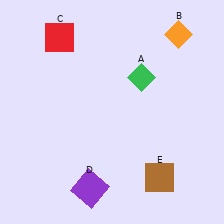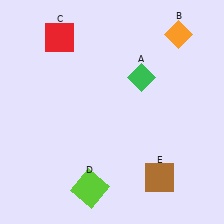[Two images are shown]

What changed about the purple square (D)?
In Image 1, D is purple. In Image 2, it changed to lime.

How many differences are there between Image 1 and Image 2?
There is 1 difference between the two images.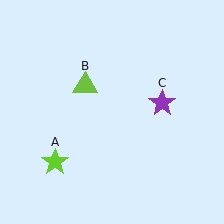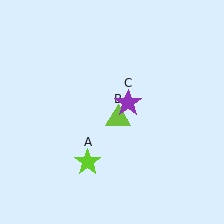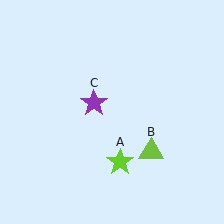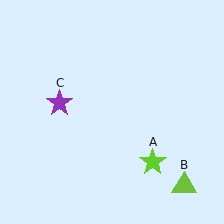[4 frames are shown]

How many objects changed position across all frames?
3 objects changed position: lime star (object A), lime triangle (object B), purple star (object C).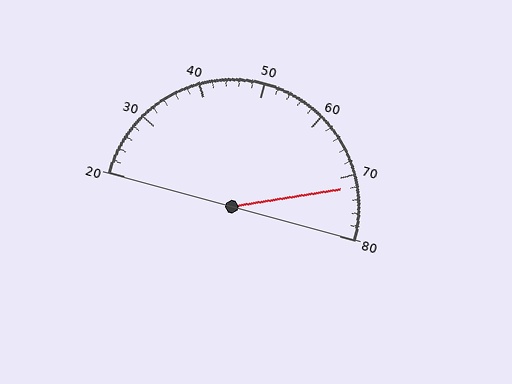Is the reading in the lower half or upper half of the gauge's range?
The reading is in the upper half of the range (20 to 80).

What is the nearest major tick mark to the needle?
The nearest major tick mark is 70.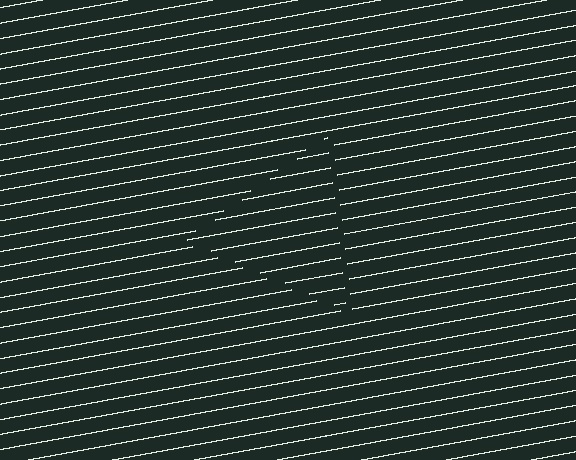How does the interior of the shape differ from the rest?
The interior of the shape contains the same grating, shifted by half a period — the contour is defined by the phase discontinuity where line-ends from the inner and outer gratings abut.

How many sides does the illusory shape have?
3 sides — the line-ends trace a triangle.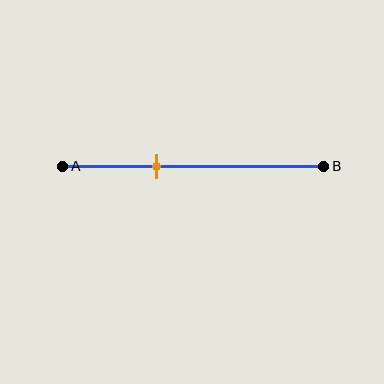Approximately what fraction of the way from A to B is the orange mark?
The orange mark is approximately 35% of the way from A to B.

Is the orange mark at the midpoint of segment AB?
No, the mark is at about 35% from A, not at the 50% midpoint.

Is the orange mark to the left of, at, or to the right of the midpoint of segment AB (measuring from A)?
The orange mark is to the left of the midpoint of segment AB.